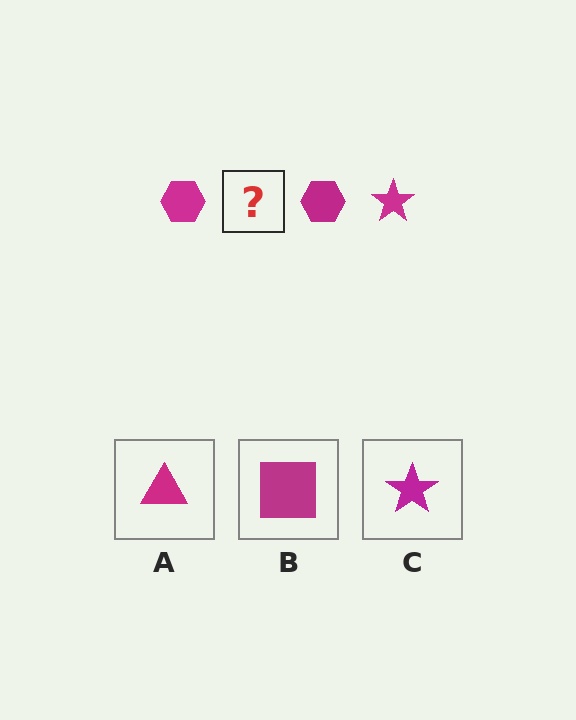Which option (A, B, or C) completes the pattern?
C.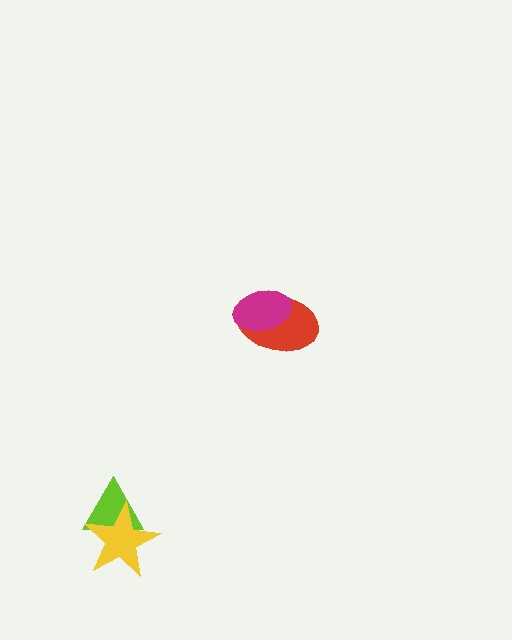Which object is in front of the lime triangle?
The yellow star is in front of the lime triangle.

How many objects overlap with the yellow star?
1 object overlaps with the yellow star.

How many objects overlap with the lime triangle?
1 object overlaps with the lime triangle.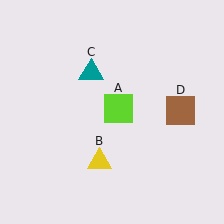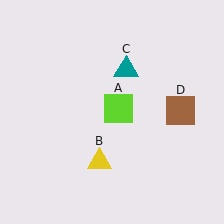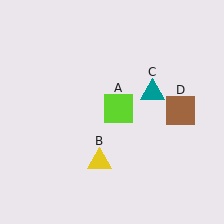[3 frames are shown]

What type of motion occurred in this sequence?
The teal triangle (object C) rotated clockwise around the center of the scene.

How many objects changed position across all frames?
1 object changed position: teal triangle (object C).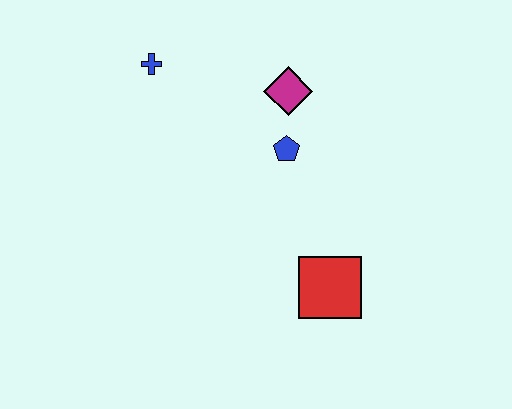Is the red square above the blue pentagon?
No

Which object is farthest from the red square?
The blue cross is farthest from the red square.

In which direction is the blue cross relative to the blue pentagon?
The blue cross is to the left of the blue pentagon.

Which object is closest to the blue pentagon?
The magenta diamond is closest to the blue pentagon.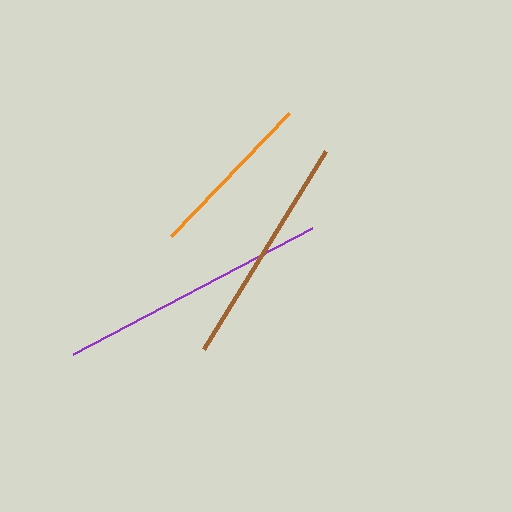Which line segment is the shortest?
The orange line is the shortest at approximately 170 pixels.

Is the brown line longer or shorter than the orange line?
The brown line is longer than the orange line.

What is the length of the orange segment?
The orange segment is approximately 170 pixels long.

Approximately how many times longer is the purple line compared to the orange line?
The purple line is approximately 1.6 times the length of the orange line.